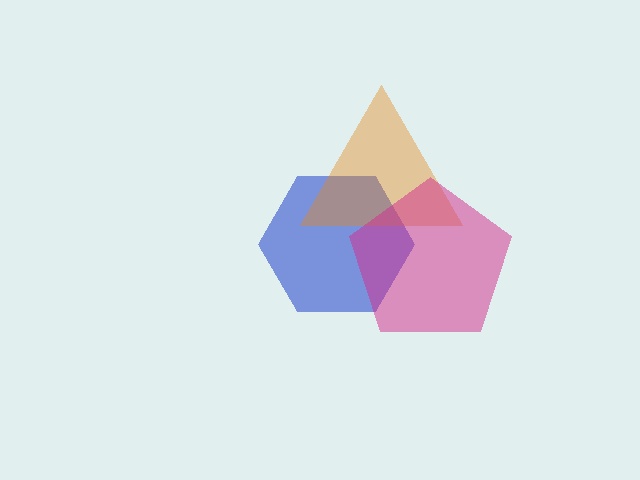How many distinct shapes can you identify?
There are 3 distinct shapes: a blue hexagon, an orange triangle, a magenta pentagon.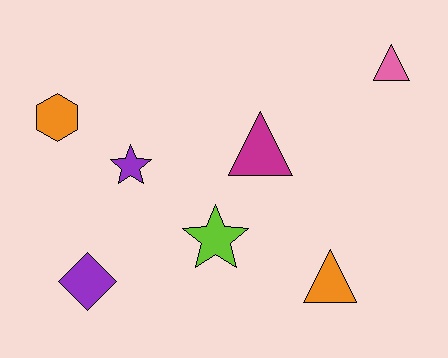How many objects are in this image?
There are 7 objects.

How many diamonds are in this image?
There is 1 diamond.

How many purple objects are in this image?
There are 2 purple objects.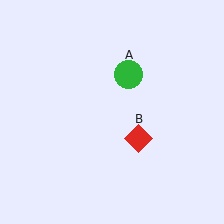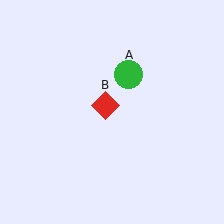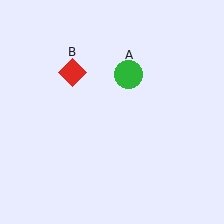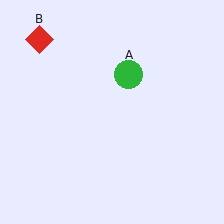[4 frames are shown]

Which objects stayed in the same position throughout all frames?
Green circle (object A) remained stationary.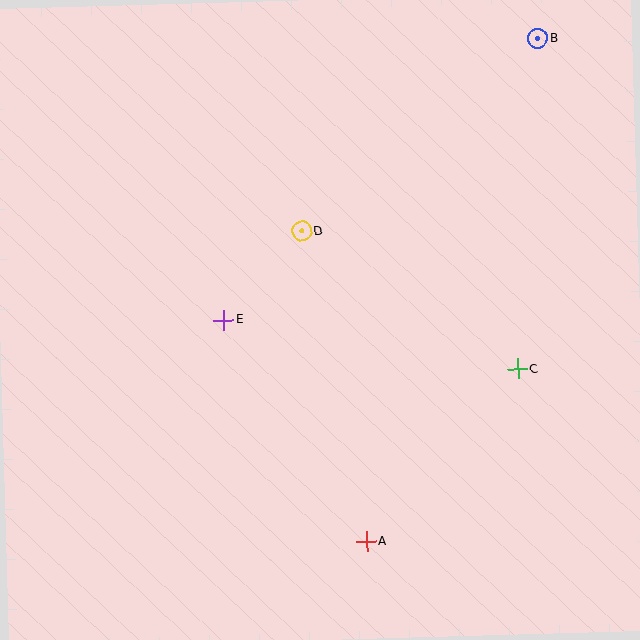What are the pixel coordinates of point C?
Point C is at (518, 369).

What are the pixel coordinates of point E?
Point E is at (224, 320).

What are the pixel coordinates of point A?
Point A is at (367, 542).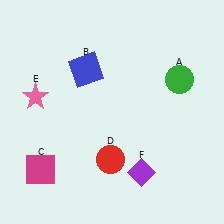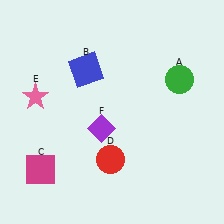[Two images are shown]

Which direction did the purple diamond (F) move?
The purple diamond (F) moved up.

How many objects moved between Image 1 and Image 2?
1 object moved between the two images.